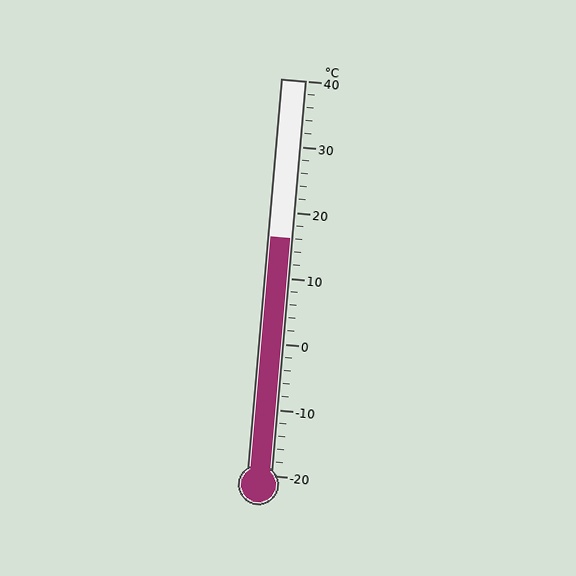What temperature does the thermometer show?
The thermometer shows approximately 16°C.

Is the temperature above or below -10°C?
The temperature is above -10°C.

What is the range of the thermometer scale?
The thermometer scale ranges from -20°C to 40°C.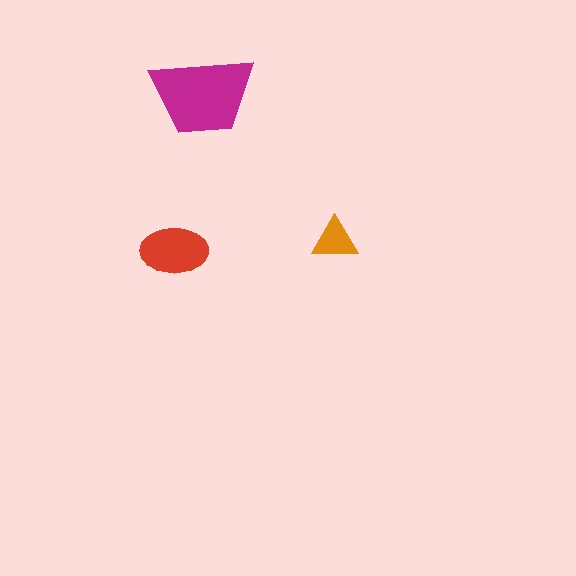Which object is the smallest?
The orange triangle.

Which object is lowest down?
The red ellipse is bottommost.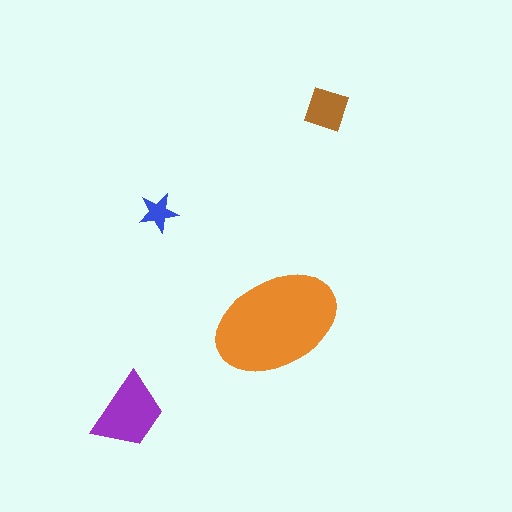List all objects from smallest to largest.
The blue star, the brown square, the purple trapezoid, the orange ellipse.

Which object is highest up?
The brown square is topmost.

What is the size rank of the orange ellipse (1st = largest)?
1st.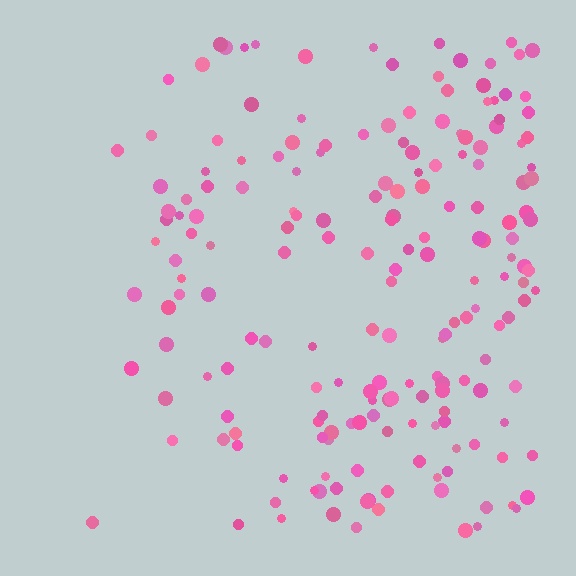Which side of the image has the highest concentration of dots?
The right.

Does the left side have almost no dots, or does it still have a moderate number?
Still a moderate number, just noticeably fewer than the right.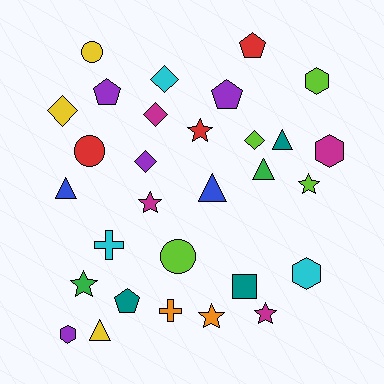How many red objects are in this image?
There are 3 red objects.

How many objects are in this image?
There are 30 objects.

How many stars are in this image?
There are 6 stars.